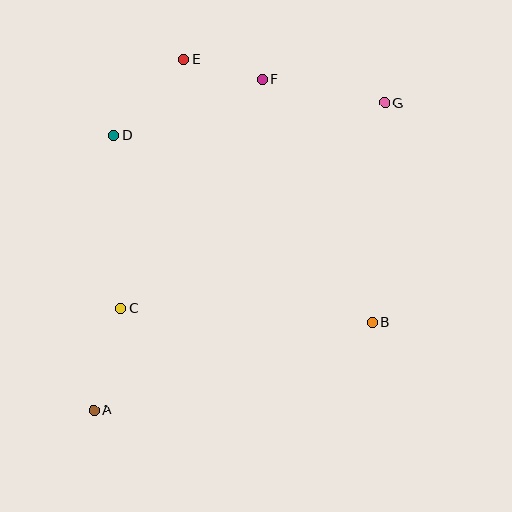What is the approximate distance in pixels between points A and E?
The distance between A and E is approximately 362 pixels.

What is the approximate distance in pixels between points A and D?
The distance between A and D is approximately 275 pixels.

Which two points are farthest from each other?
Points A and G are farthest from each other.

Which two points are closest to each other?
Points E and F are closest to each other.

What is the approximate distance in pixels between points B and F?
The distance between B and F is approximately 267 pixels.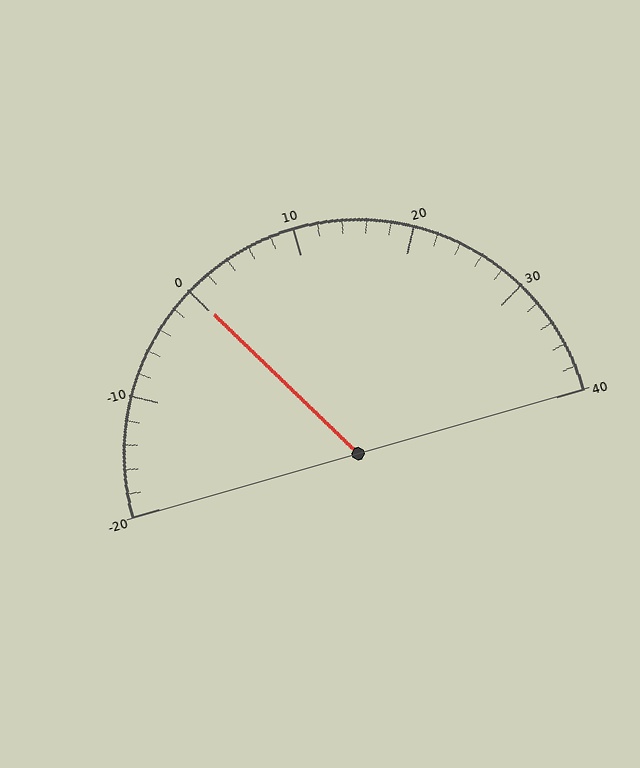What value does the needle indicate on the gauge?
The needle indicates approximately 0.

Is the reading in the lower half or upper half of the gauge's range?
The reading is in the lower half of the range (-20 to 40).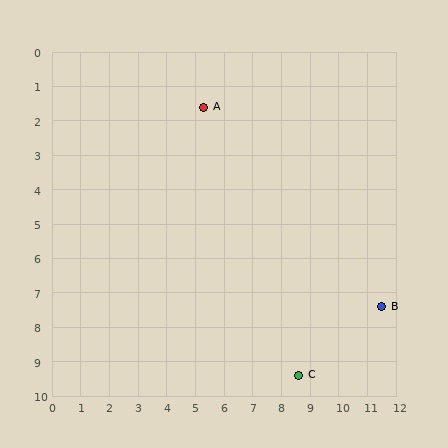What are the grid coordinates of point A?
Point A is at approximately (5.3, 1.6).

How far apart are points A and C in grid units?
Points A and C are about 8.5 grid units apart.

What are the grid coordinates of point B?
Point B is at approximately (11.5, 7.4).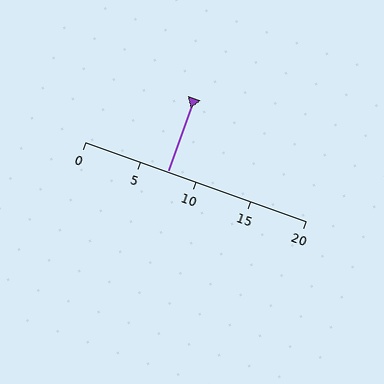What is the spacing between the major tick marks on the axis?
The major ticks are spaced 5 apart.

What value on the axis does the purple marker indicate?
The marker indicates approximately 7.5.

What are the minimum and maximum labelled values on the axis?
The axis runs from 0 to 20.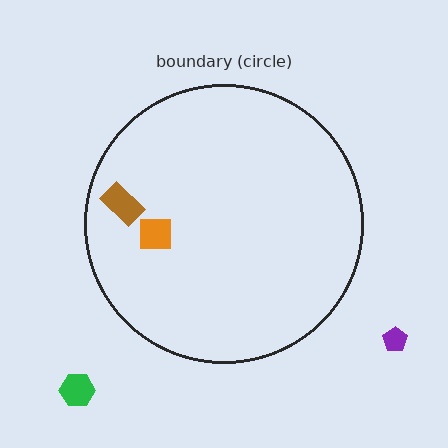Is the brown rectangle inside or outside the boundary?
Inside.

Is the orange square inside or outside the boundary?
Inside.